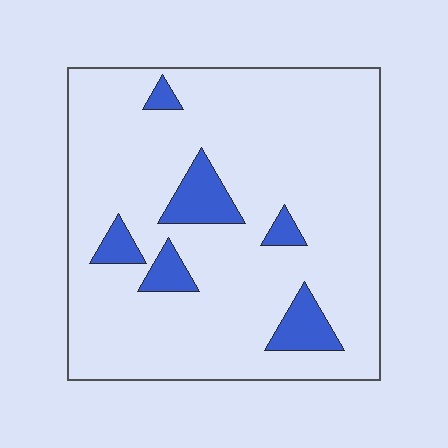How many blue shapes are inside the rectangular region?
6.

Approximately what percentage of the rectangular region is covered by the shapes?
Approximately 10%.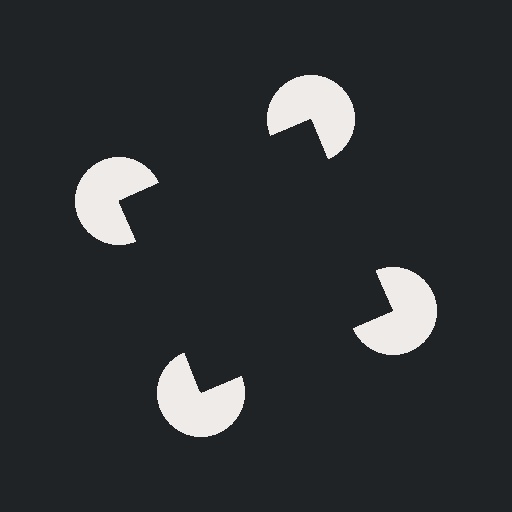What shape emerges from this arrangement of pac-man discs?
An illusory square — its edges are inferred from the aligned wedge cuts in the pac-man discs, not physically drawn.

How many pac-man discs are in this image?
There are 4 — one at each vertex of the illusory square.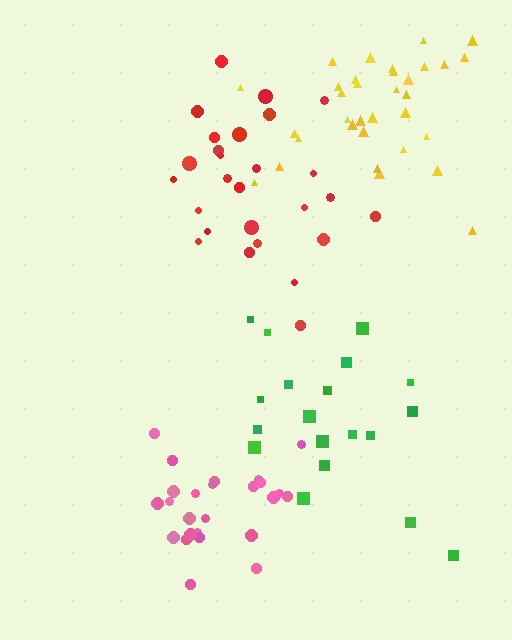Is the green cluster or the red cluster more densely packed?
Red.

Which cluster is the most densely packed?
Pink.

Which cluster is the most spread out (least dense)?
Green.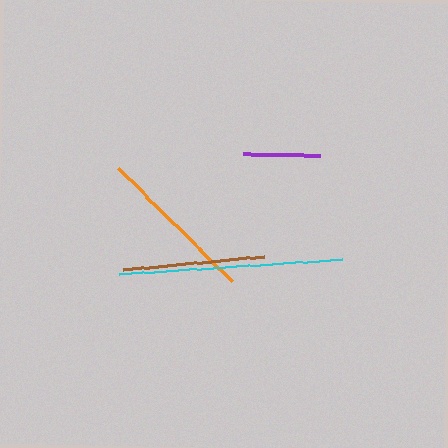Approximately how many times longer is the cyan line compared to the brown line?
The cyan line is approximately 1.6 times the length of the brown line.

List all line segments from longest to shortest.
From longest to shortest: cyan, orange, brown, purple.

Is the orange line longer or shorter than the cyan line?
The cyan line is longer than the orange line.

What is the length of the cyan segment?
The cyan segment is approximately 224 pixels long.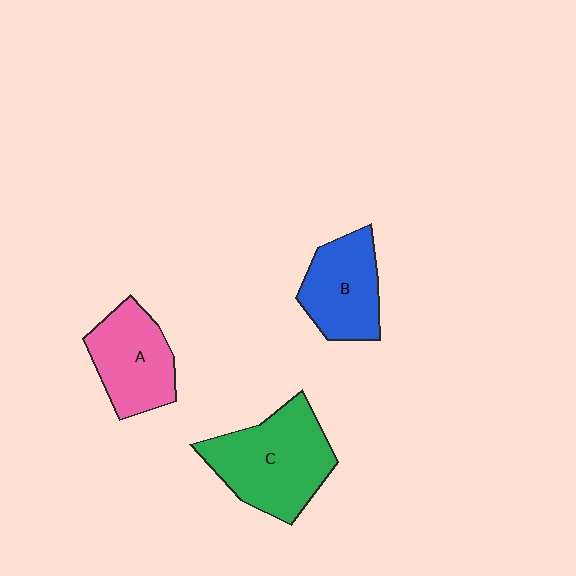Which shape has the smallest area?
Shape B (blue).